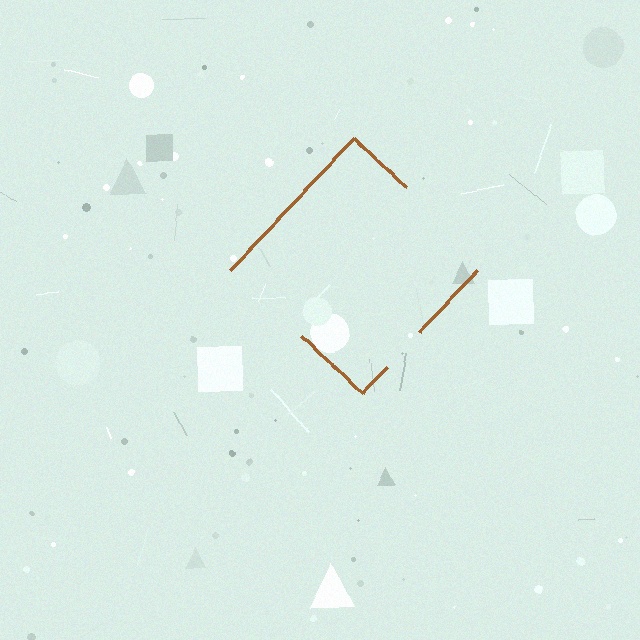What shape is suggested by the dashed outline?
The dashed outline suggests a diamond.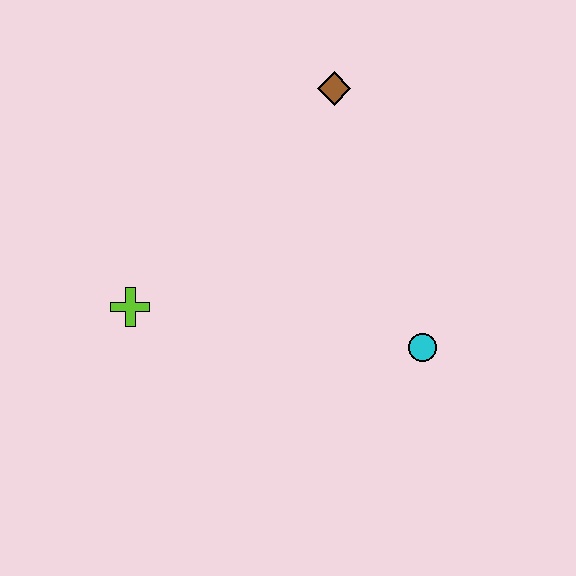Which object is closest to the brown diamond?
The cyan circle is closest to the brown diamond.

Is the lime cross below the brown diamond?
Yes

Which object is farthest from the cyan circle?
The lime cross is farthest from the cyan circle.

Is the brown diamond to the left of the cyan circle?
Yes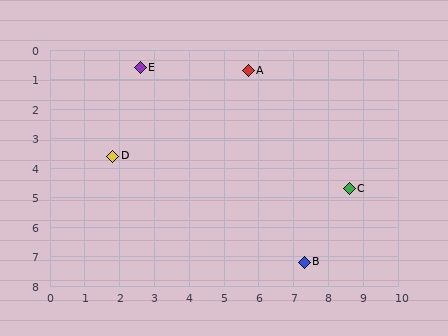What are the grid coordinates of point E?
Point E is at approximately (2.6, 0.6).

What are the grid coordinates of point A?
Point A is at approximately (5.7, 0.7).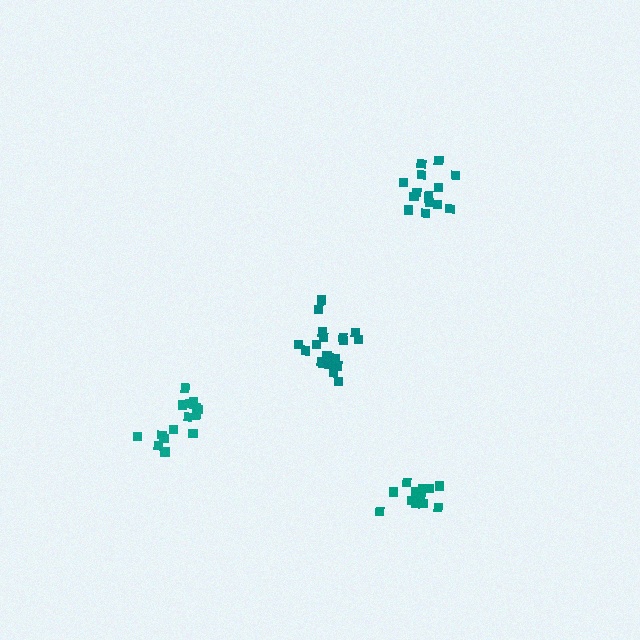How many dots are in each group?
Group 1: 19 dots, Group 2: 13 dots, Group 3: 15 dots, Group 4: 15 dots (62 total).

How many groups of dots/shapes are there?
There are 4 groups.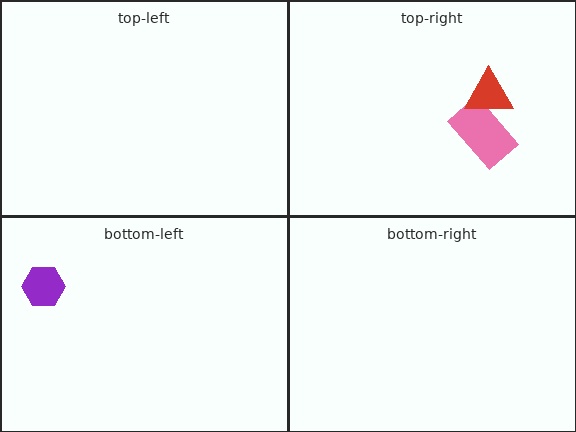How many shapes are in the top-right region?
2.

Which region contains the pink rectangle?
The top-right region.